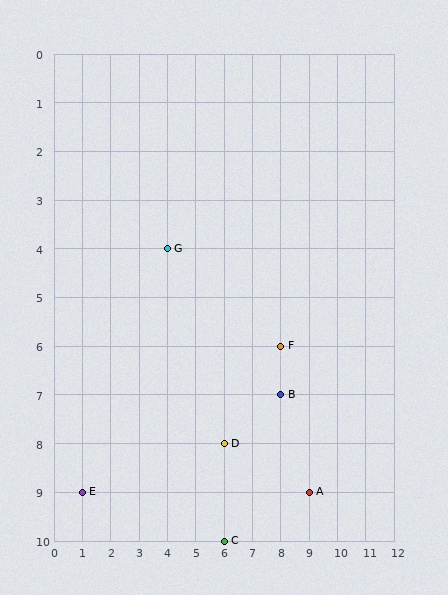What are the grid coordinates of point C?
Point C is at grid coordinates (6, 10).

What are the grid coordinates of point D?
Point D is at grid coordinates (6, 8).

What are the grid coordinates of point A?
Point A is at grid coordinates (9, 9).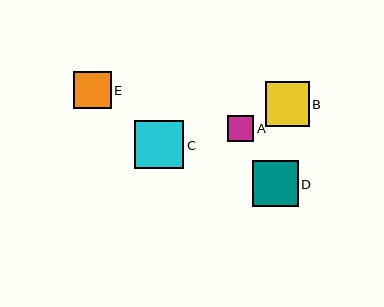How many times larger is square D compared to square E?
Square D is approximately 1.2 times the size of square E.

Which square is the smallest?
Square A is the smallest with a size of approximately 26 pixels.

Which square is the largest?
Square C is the largest with a size of approximately 49 pixels.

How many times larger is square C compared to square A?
Square C is approximately 1.9 times the size of square A.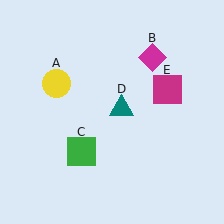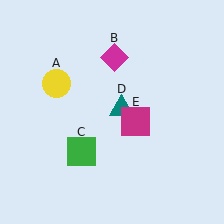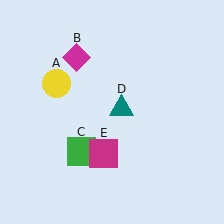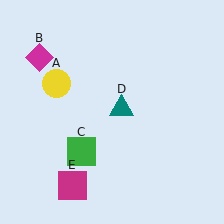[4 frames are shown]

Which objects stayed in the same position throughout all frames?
Yellow circle (object A) and green square (object C) and teal triangle (object D) remained stationary.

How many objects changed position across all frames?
2 objects changed position: magenta diamond (object B), magenta square (object E).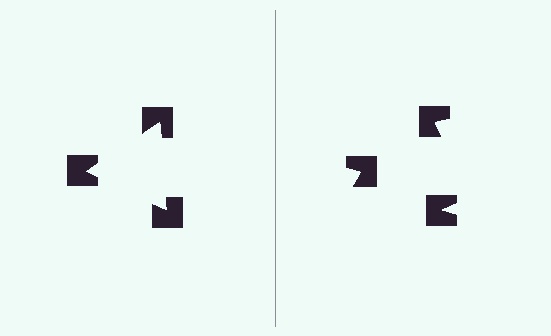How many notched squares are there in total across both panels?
6 — 3 on each side.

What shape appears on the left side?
An illusory triangle.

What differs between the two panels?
The notched squares are positioned identically on both sides; only the wedge orientations differ. On the left they align to a triangle; on the right they are misaligned.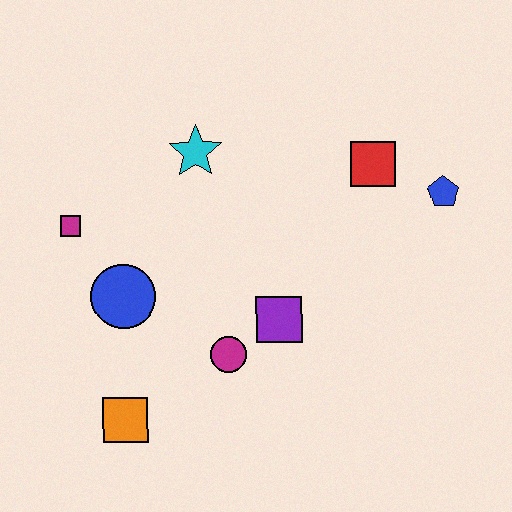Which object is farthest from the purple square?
The magenta square is farthest from the purple square.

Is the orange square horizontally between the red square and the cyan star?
No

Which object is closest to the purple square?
The magenta circle is closest to the purple square.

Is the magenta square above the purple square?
Yes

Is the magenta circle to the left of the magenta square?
No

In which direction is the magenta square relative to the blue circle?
The magenta square is above the blue circle.